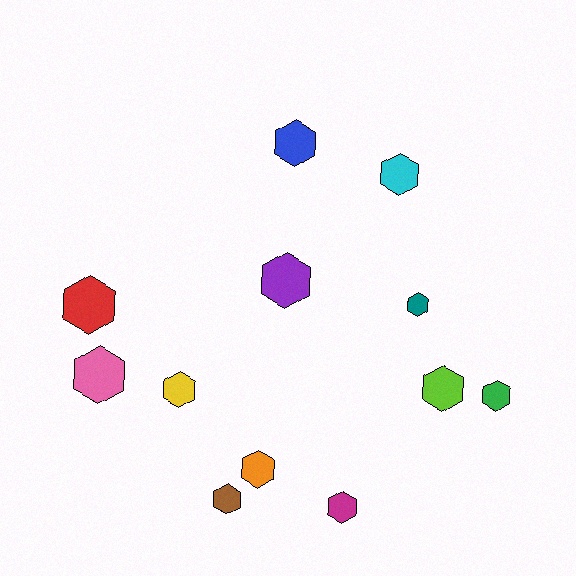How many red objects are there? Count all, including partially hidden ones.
There is 1 red object.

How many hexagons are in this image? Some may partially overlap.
There are 12 hexagons.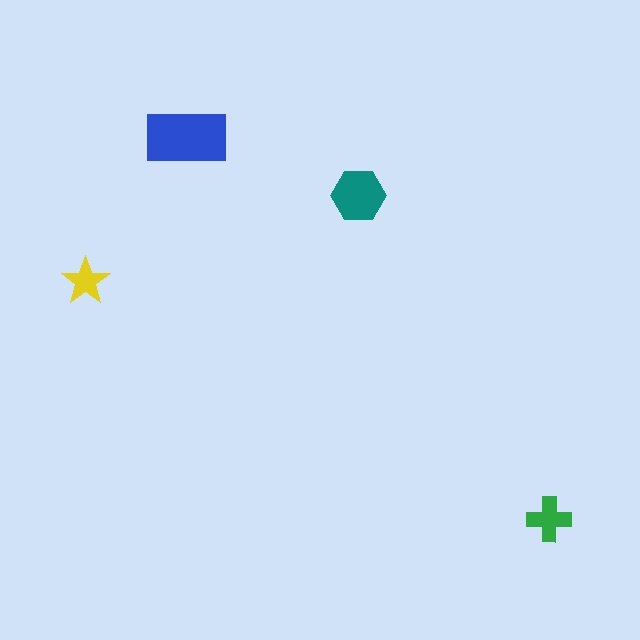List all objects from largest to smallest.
The blue rectangle, the teal hexagon, the green cross, the yellow star.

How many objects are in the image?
There are 4 objects in the image.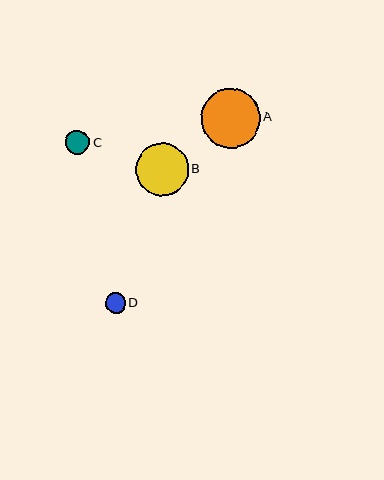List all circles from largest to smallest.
From largest to smallest: A, B, C, D.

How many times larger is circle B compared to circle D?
Circle B is approximately 2.6 times the size of circle D.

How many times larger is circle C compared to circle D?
Circle C is approximately 1.2 times the size of circle D.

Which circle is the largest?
Circle A is the largest with a size of approximately 59 pixels.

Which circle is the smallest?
Circle D is the smallest with a size of approximately 20 pixels.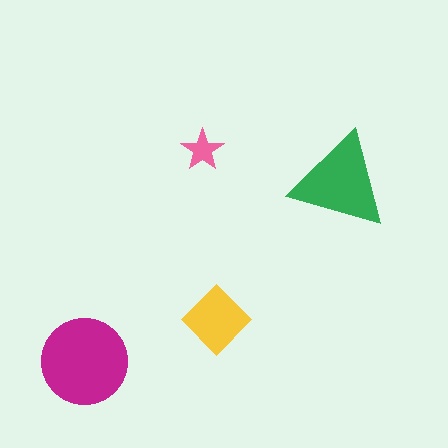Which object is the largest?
The magenta circle.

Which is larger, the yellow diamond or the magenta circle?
The magenta circle.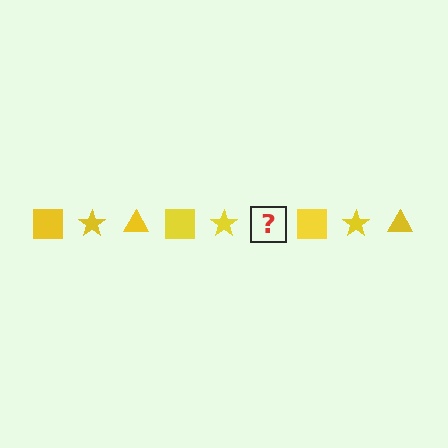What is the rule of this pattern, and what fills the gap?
The rule is that the pattern cycles through square, star, triangle shapes in yellow. The gap should be filled with a yellow triangle.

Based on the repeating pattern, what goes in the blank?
The blank should be a yellow triangle.